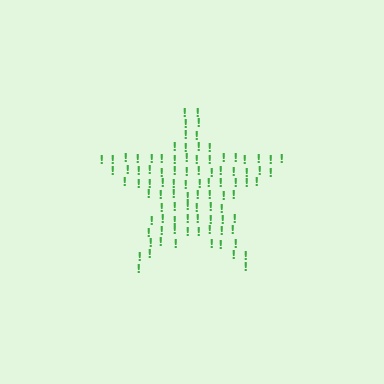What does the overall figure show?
The overall figure shows a star.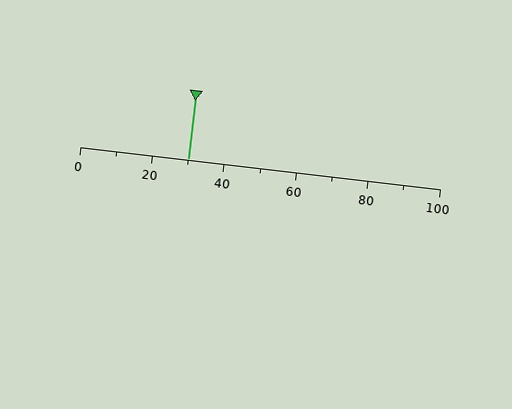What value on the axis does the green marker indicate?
The marker indicates approximately 30.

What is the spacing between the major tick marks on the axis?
The major ticks are spaced 20 apart.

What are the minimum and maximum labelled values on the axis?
The axis runs from 0 to 100.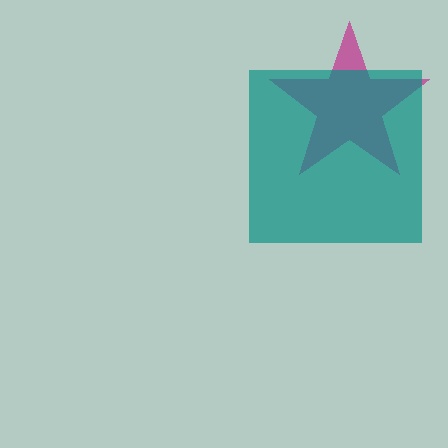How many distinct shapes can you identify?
There are 2 distinct shapes: a magenta star, a teal square.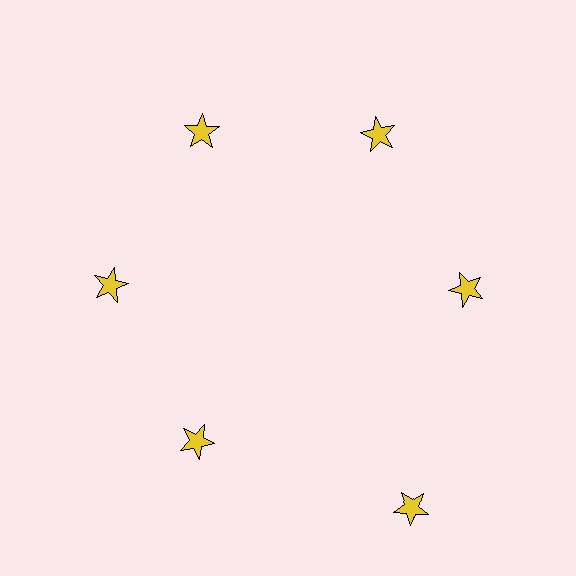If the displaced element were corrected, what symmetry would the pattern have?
It would have 6-fold rotational symmetry — the pattern would map onto itself every 60 degrees.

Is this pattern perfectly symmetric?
No. The 6 yellow stars are arranged in a ring, but one element near the 5 o'clock position is pushed outward from the center, breaking the 6-fold rotational symmetry.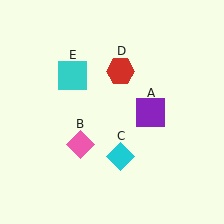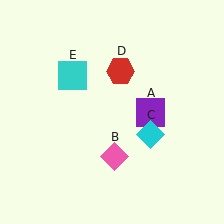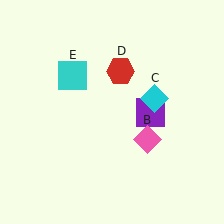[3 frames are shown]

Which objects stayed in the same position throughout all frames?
Purple square (object A) and red hexagon (object D) and cyan square (object E) remained stationary.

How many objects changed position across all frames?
2 objects changed position: pink diamond (object B), cyan diamond (object C).